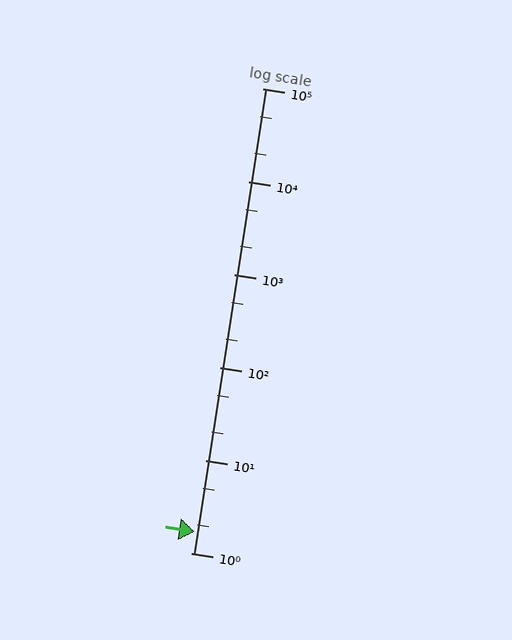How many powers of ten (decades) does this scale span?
The scale spans 5 decades, from 1 to 100000.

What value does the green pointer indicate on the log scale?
The pointer indicates approximately 1.7.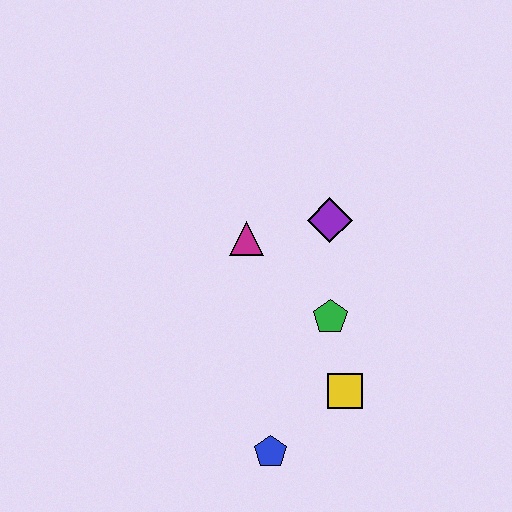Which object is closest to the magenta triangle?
The purple diamond is closest to the magenta triangle.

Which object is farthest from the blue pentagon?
The purple diamond is farthest from the blue pentagon.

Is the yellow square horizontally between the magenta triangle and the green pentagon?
No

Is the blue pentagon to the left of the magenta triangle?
No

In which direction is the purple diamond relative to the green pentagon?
The purple diamond is above the green pentagon.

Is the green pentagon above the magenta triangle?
No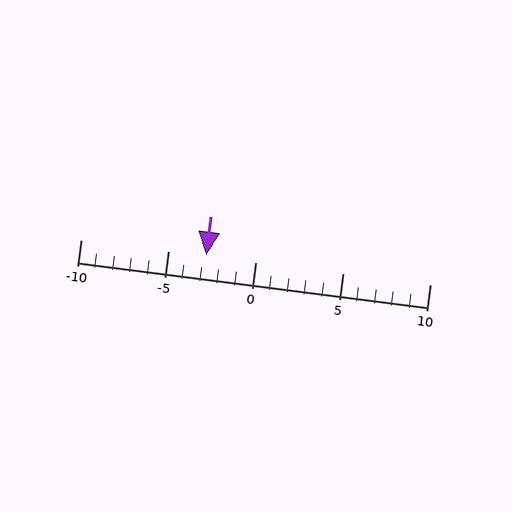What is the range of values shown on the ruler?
The ruler shows values from -10 to 10.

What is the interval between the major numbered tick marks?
The major tick marks are spaced 5 units apart.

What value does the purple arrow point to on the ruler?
The purple arrow points to approximately -3.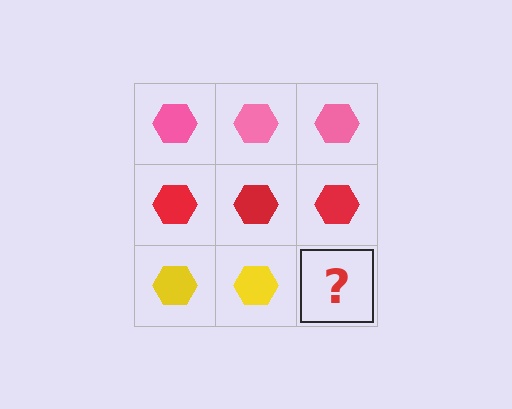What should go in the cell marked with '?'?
The missing cell should contain a yellow hexagon.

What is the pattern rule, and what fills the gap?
The rule is that each row has a consistent color. The gap should be filled with a yellow hexagon.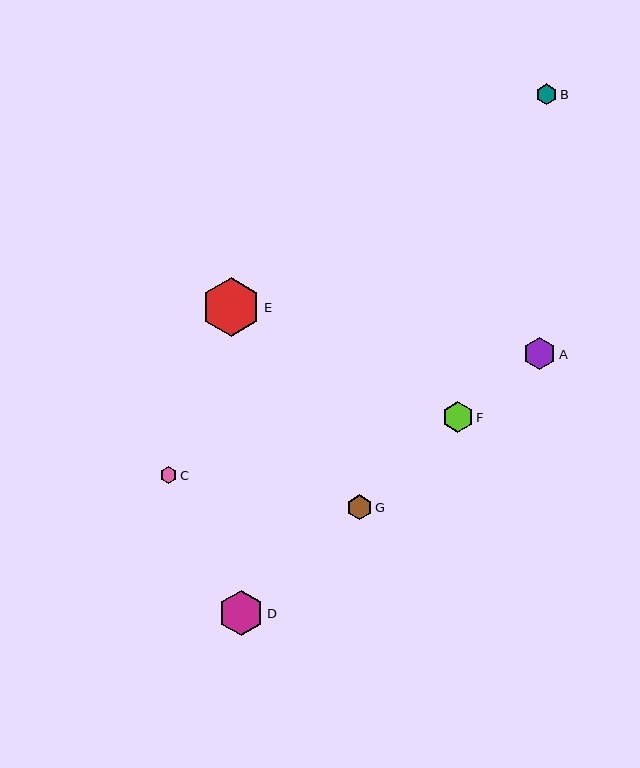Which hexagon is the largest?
Hexagon E is the largest with a size of approximately 59 pixels.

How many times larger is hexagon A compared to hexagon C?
Hexagon A is approximately 2.0 times the size of hexagon C.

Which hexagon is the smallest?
Hexagon C is the smallest with a size of approximately 16 pixels.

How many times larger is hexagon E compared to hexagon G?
Hexagon E is approximately 2.4 times the size of hexagon G.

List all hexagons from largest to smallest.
From largest to smallest: E, D, A, F, G, B, C.